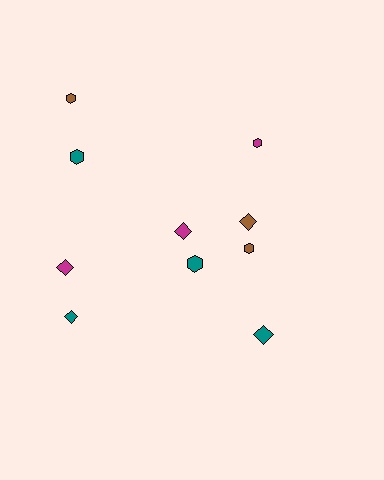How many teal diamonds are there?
There are 2 teal diamonds.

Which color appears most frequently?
Teal, with 4 objects.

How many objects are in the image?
There are 10 objects.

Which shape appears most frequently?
Hexagon, with 5 objects.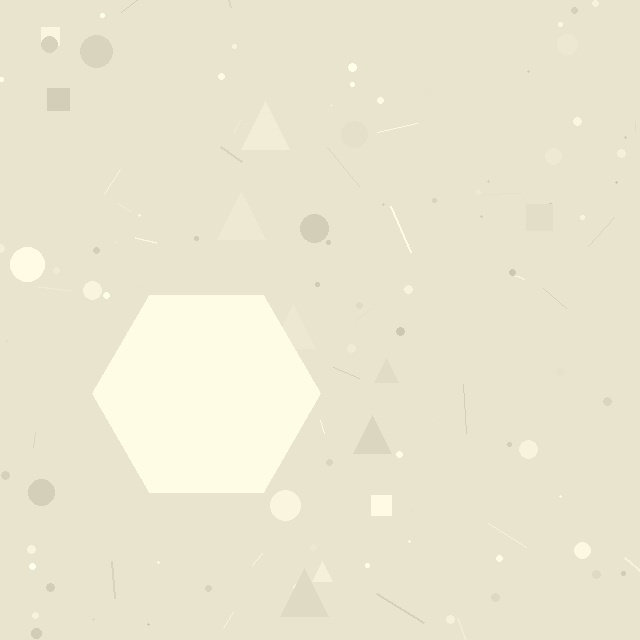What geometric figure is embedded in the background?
A hexagon is embedded in the background.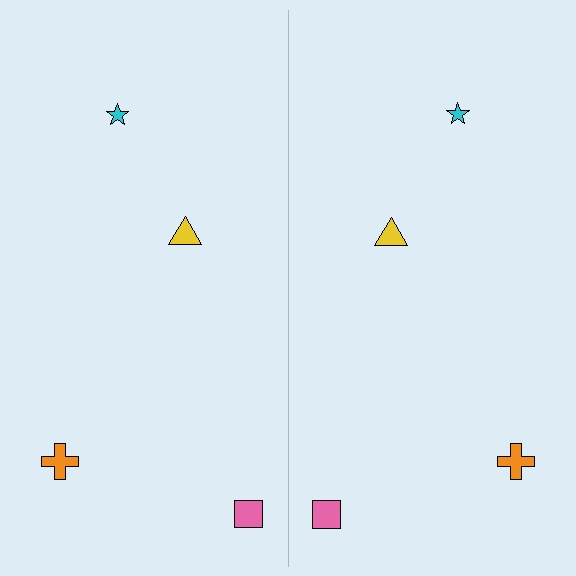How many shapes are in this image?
There are 8 shapes in this image.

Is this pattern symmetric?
Yes, this pattern has bilateral (reflection) symmetry.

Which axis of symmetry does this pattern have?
The pattern has a vertical axis of symmetry running through the center of the image.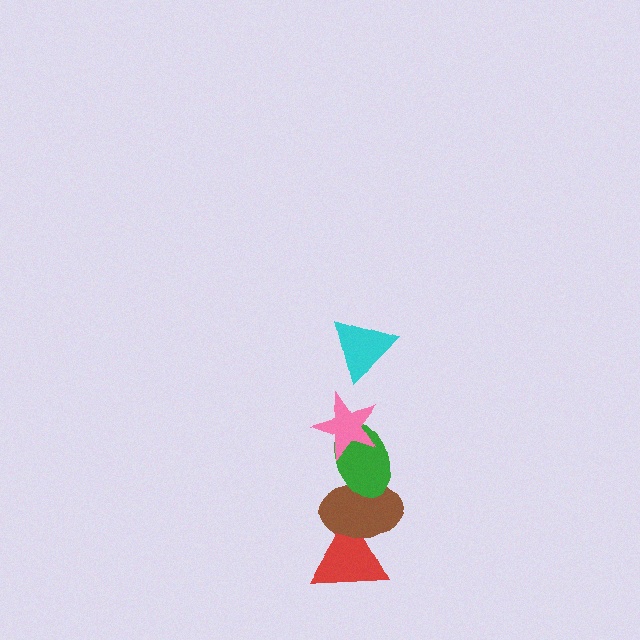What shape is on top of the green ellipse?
The pink star is on top of the green ellipse.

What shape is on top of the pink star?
The cyan triangle is on top of the pink star.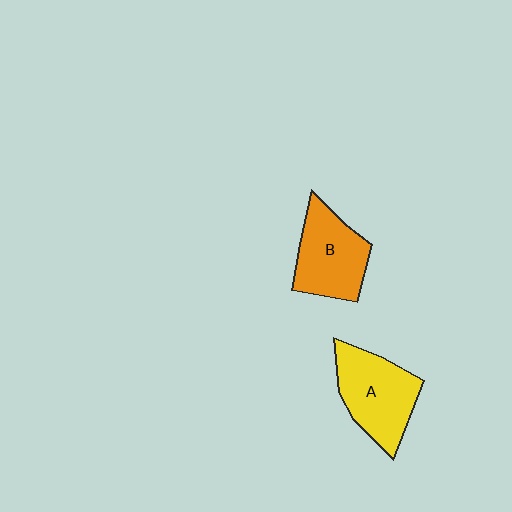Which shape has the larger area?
Shape A (yellow).